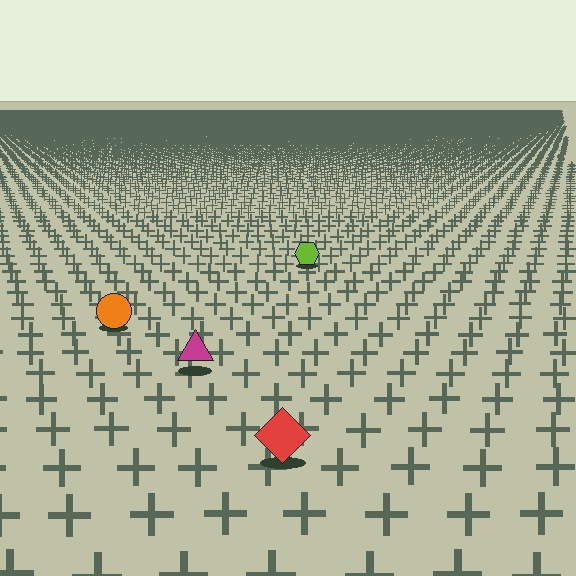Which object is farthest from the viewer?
The lime hexagon is farthest from the viewer. It appears smaller and the ground texture around it is denser.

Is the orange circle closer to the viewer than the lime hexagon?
Yes. The orange circle is closer — you can tell from the texture gradient: the ground texture is coarser near it.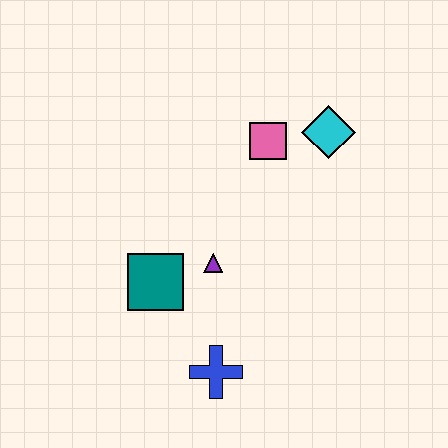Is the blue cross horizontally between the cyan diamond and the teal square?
Yes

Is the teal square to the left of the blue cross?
Yes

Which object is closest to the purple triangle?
The teal square is closest to the purple triangle.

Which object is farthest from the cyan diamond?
The blue cross is farthest from the cyan diamond.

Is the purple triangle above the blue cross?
Yes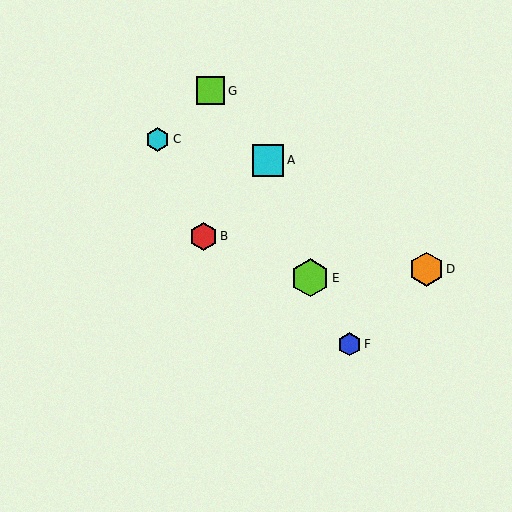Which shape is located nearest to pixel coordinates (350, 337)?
The blue hexagon (labeled F) at (349, 344) is nearest to that location.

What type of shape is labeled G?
Shape G is a lime square.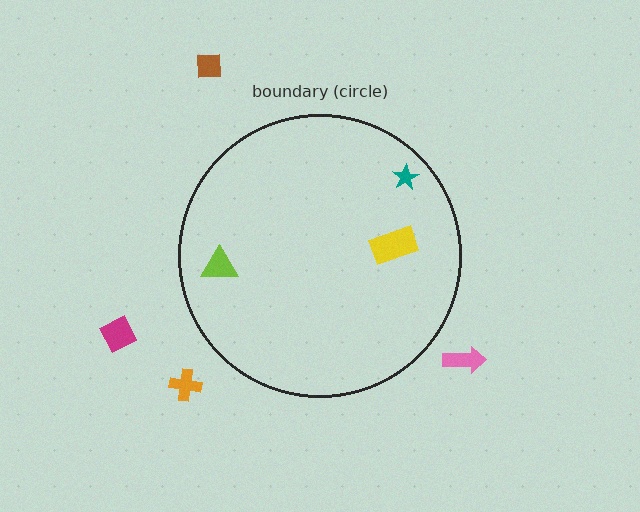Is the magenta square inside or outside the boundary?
Outside.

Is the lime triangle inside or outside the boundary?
Inside.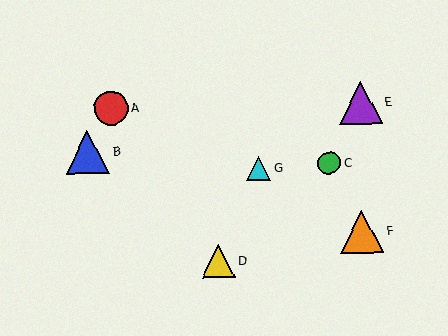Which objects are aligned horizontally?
Objects A, E are aligned horizontally.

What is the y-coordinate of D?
Object D is at y≈261.